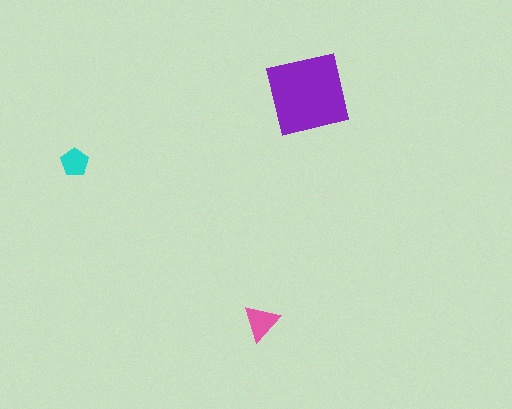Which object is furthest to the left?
The cyan pentagon is leftmost.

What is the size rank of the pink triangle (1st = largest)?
2nd.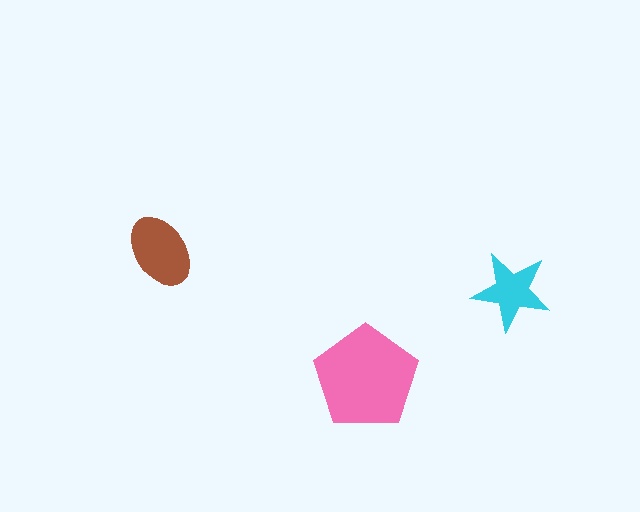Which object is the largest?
The pink pentagon.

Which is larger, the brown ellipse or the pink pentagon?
The pink pentagon.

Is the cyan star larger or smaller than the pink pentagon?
Smaller.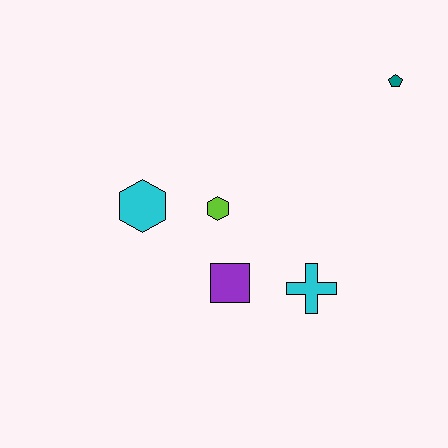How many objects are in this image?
There are 5 objects.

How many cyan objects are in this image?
There are 2 cyan objects.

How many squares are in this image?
There is 1 square.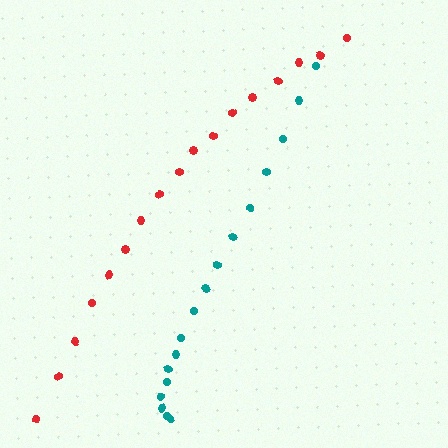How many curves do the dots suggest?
There are 2 distinct paths.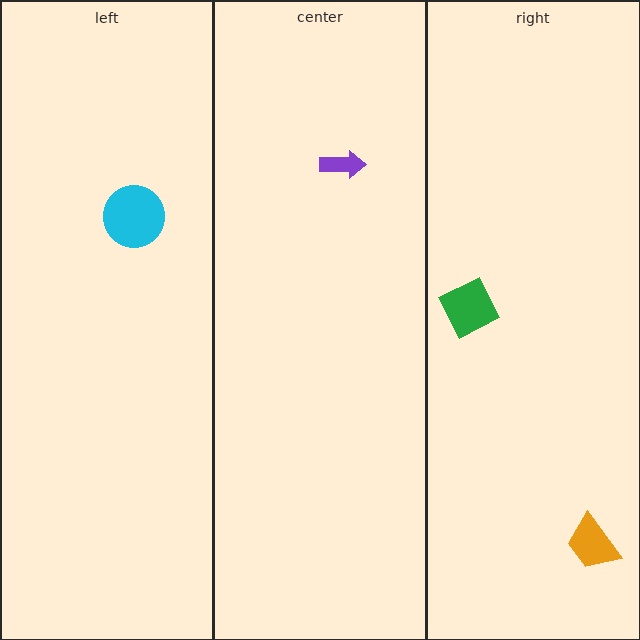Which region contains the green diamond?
The right region.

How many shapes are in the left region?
1.